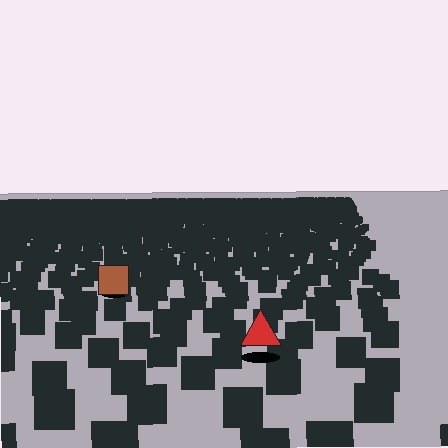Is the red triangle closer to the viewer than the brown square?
Yes. The red triangle is closer — you can tell from the texture gradient: the ground texture is coarser near it.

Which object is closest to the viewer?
The red triangle is closest. The texture marks near it are larger and more spread out.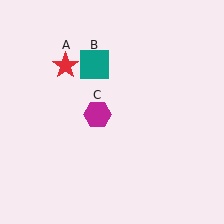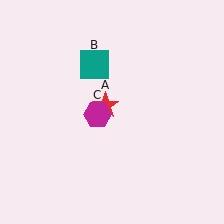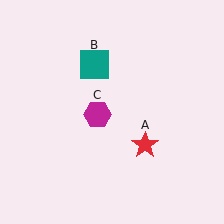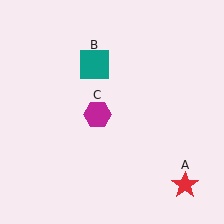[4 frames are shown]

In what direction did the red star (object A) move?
The red star (object A) moved down and to the right.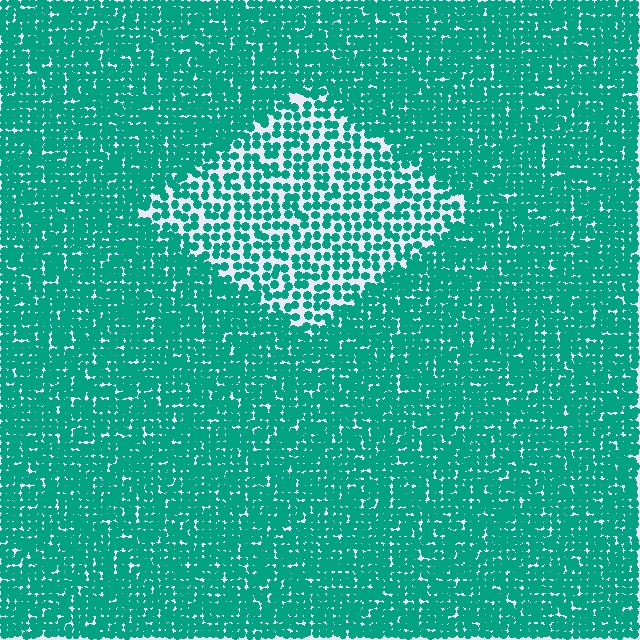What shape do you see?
I see a diamond.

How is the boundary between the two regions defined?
The boundary is defined by a change in element density (approximately 1.9x ratio). All elements are the same color, size, and shape.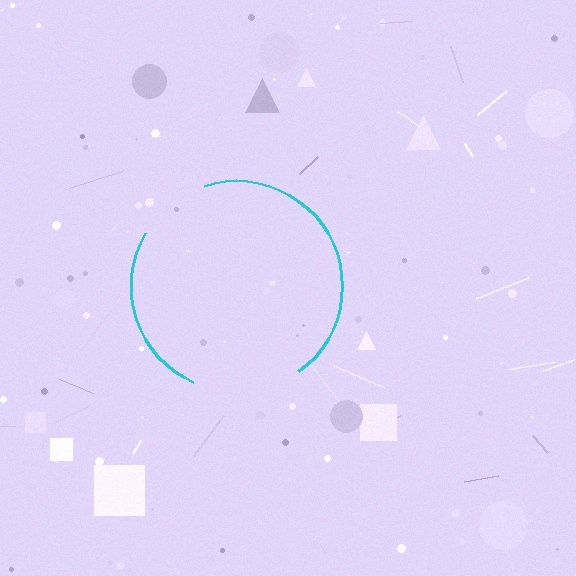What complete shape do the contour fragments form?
The contour fragments form a circle.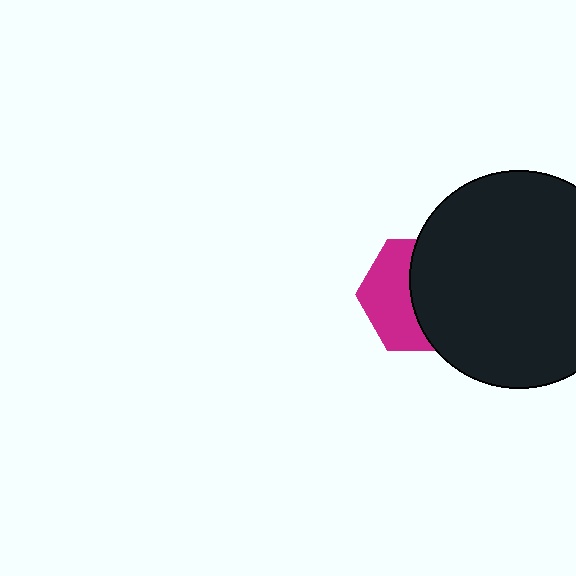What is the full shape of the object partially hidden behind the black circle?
The partially hidden object is a magenta hexagon.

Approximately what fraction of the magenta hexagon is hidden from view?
Roughly 54% of the magenta hexagon is hidden behind the black circle.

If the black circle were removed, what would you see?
You would see the complete magenta hexagon.